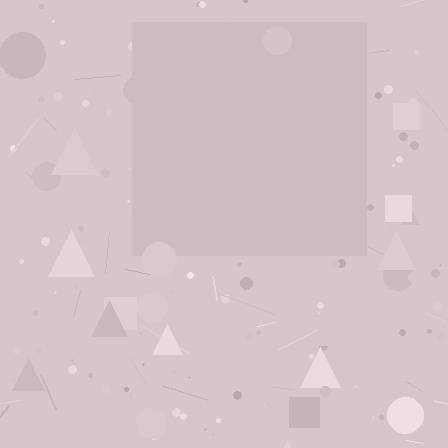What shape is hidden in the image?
A square is hidden in the image.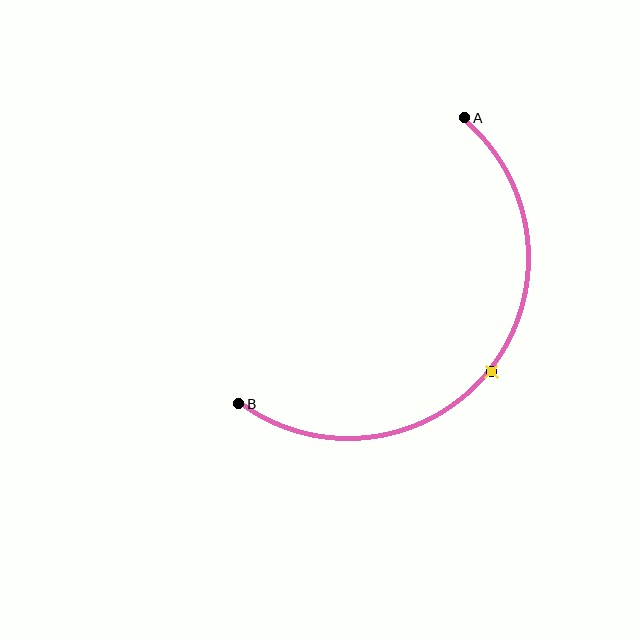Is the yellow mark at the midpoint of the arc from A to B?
Yes. The yellow mark lies on the arc at equal arc-length from both A and B — it is the arc midpoint.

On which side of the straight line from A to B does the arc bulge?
The arc bulges below and to the right of the straight line connecting A and B.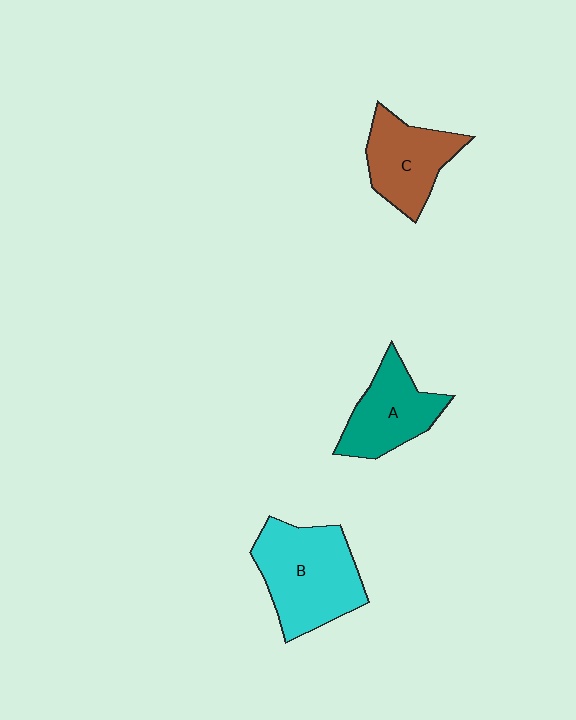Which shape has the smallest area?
Shape A (teal).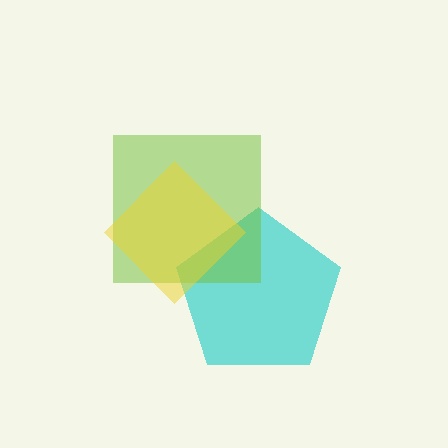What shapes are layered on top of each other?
The layered shapes are: a cyan pentagon, a lime square, a yellow diamond.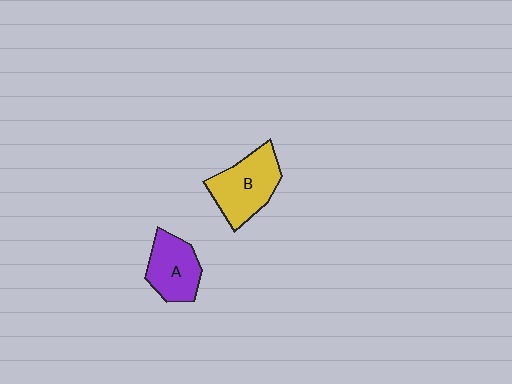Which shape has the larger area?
Shape B (yellow).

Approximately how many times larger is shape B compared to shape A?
Approximately 1.2 times.